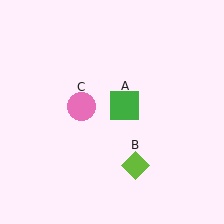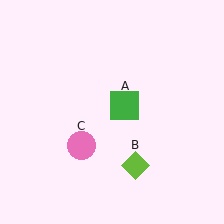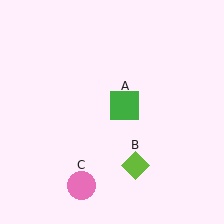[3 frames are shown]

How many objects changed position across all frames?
1 object changed position: pink circle (object C).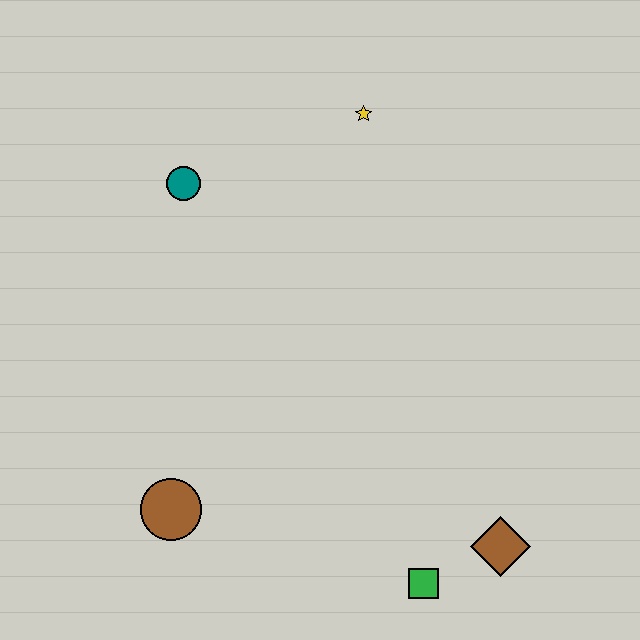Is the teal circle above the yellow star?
No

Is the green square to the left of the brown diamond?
Yes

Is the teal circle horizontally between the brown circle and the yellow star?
Yes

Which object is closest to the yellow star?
The teal circle is closest to the yellow star.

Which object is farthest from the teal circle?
The brown diamond is farthest from the teal circle.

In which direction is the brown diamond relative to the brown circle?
The brown diamond is to the right of the brown circle.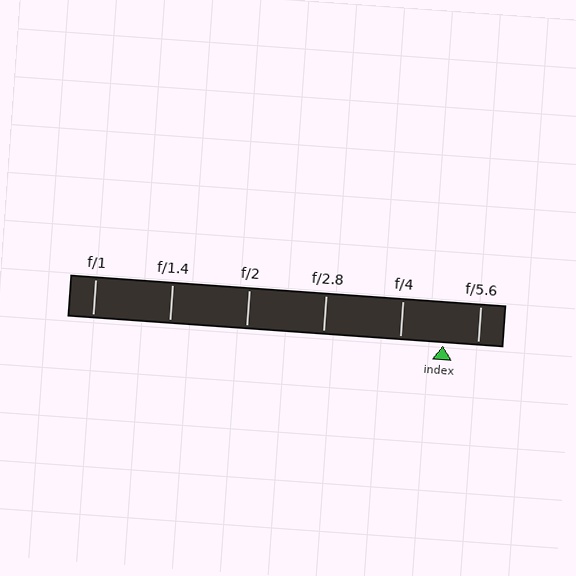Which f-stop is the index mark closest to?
The index mark is closest to f/5.6.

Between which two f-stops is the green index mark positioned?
The index mark is between f/4 and f/5.6.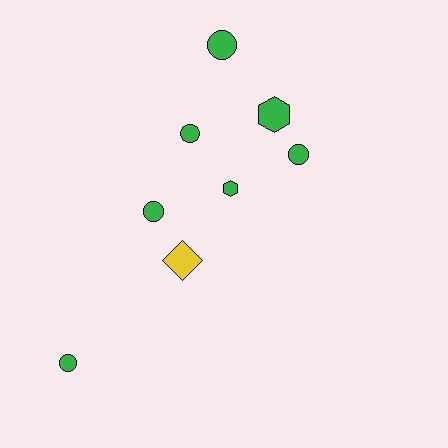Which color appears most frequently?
Green, with 7 objects.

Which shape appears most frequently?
Circle, with 5 objects.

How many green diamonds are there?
There are no green diamonds.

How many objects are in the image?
There are 8 objects.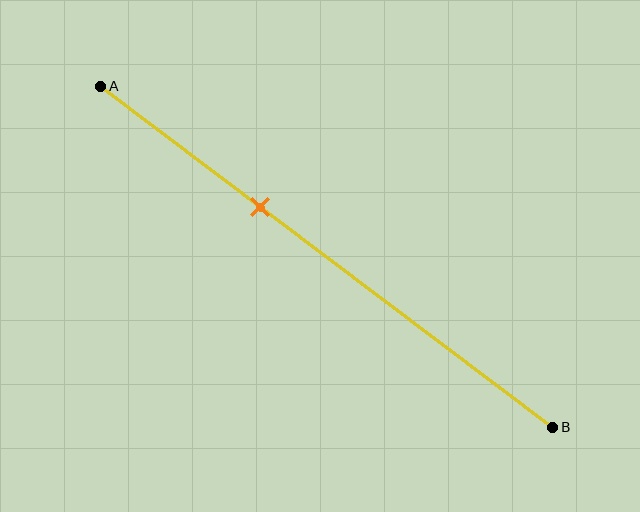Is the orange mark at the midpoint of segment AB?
No, the mark is at about 35% from A, not at the 50% midpoint.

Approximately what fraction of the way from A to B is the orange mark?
The orange mark is approximately 35% of the way from A to B.